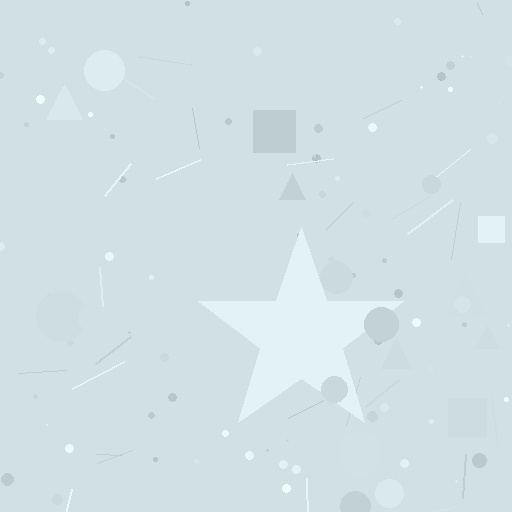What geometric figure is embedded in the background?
A star is embedded in the background.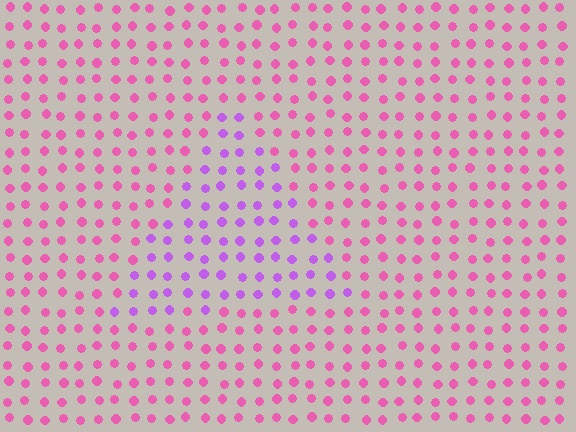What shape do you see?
I see a triangle.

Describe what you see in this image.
The image is filled with small pink elements in a uniform arrangement. A triangle-shaped region is visible where the elements are tinted to a slightly different hue, forming a subtle color boundary.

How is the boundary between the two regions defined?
The boundary is defined purely by a slight shift in hue (about 42 degrees). Spacing, size, and orientation are identical on both sides.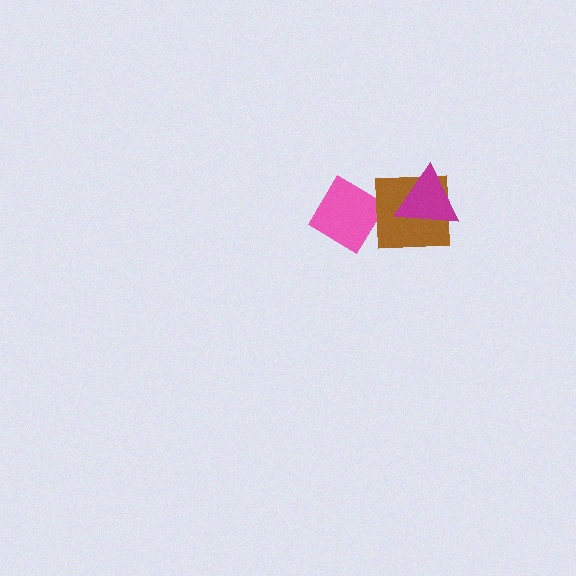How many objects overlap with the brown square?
2 objects overlap with the brown square.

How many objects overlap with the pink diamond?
1 object overlaps with the pink diamond.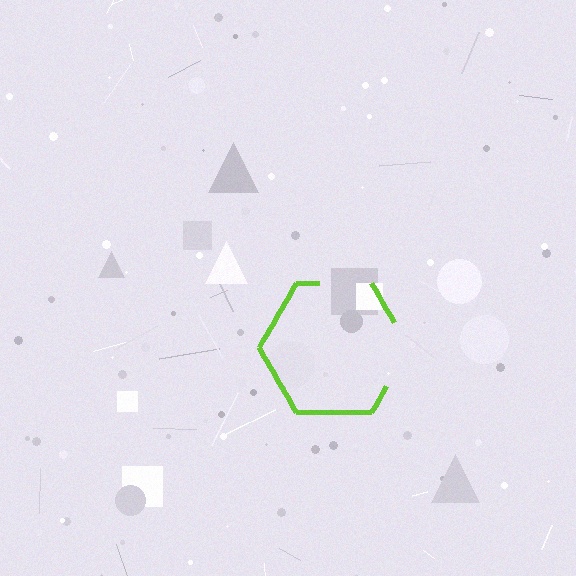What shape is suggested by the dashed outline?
The dashed outline suggests a hexagon.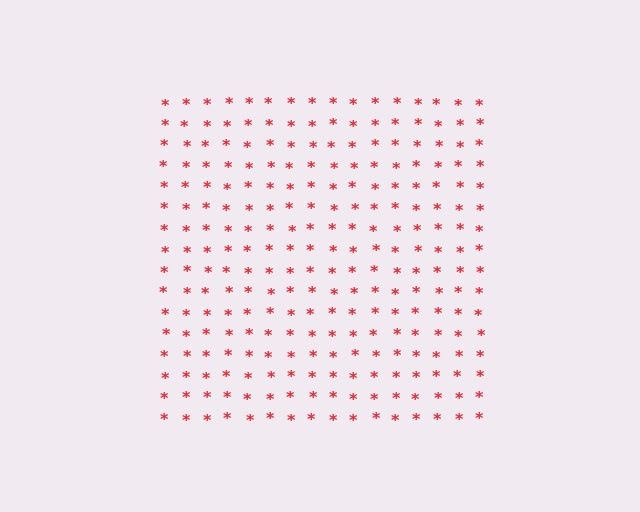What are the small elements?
The small elements are asterisks.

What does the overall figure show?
The overall figure shows a square.